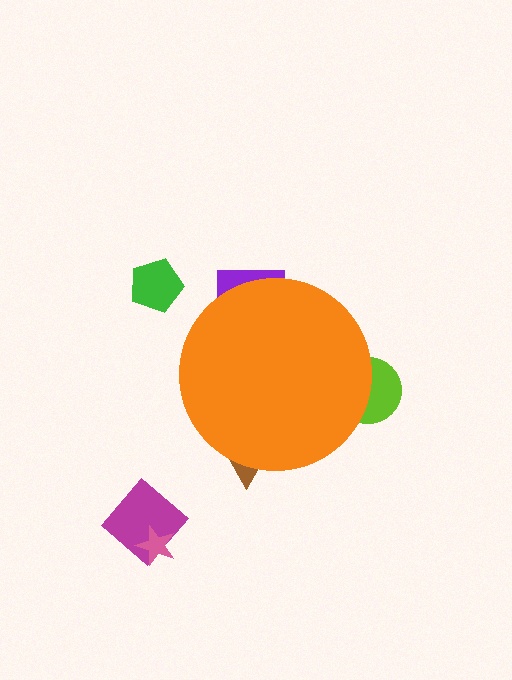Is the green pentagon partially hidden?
No, the green pentagon is fully visible.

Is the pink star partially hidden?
No, the pink star is fully visible.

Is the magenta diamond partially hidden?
No, the magenta diamond is fully visible.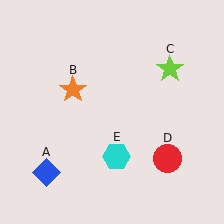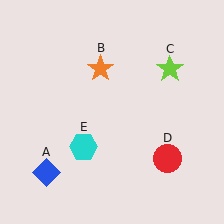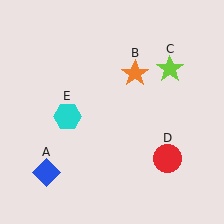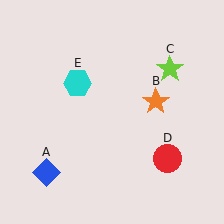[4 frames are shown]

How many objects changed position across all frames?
2 objects changed position: orange star (object B), cyan hexagon (object E).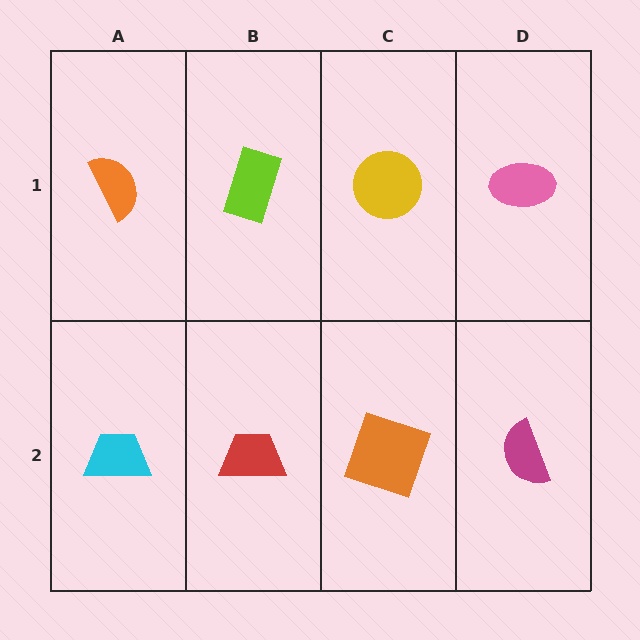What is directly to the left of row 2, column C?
A red trapezoid.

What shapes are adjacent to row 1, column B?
A red trapezoid (row 2, column B), an orange semicircle (row 1, column A), a yellow circle (row 1, column C).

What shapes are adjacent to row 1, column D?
A magenta semicircle (row 2, column D), a yellow circle (row 1, column C).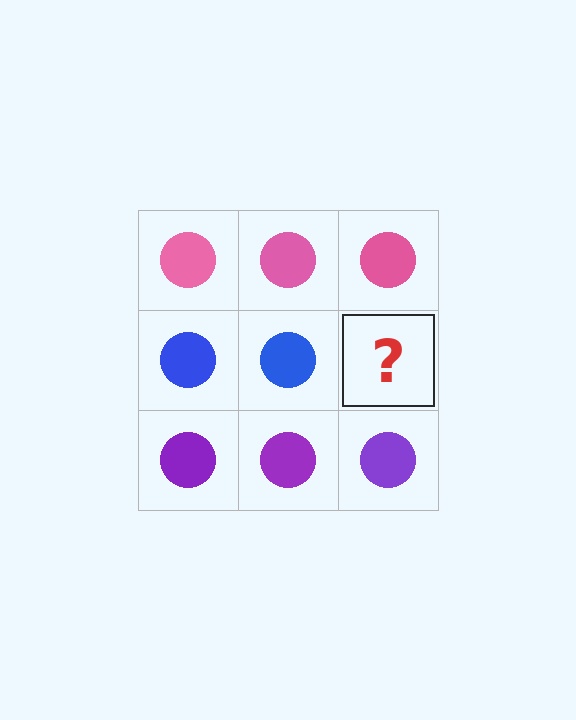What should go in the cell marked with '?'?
The missing cell should contain a blue circle.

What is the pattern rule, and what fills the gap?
The rule is that each row has a consistent color. The gap should be filled with a blue circle.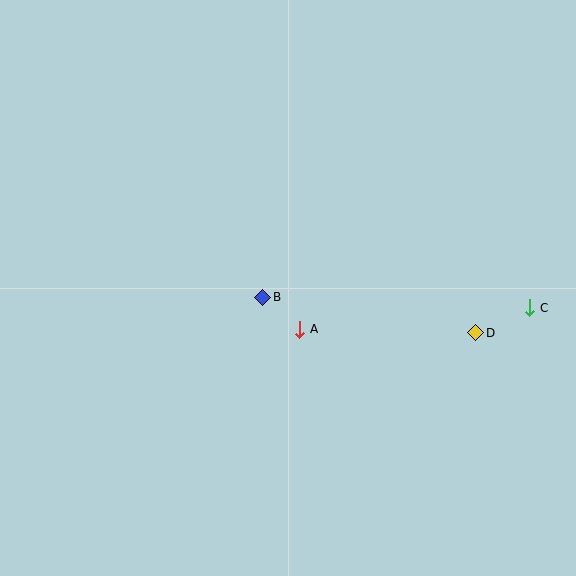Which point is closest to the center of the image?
Point B at (263, 297) is closest to the center.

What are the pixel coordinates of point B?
Point B is at (263, 297).